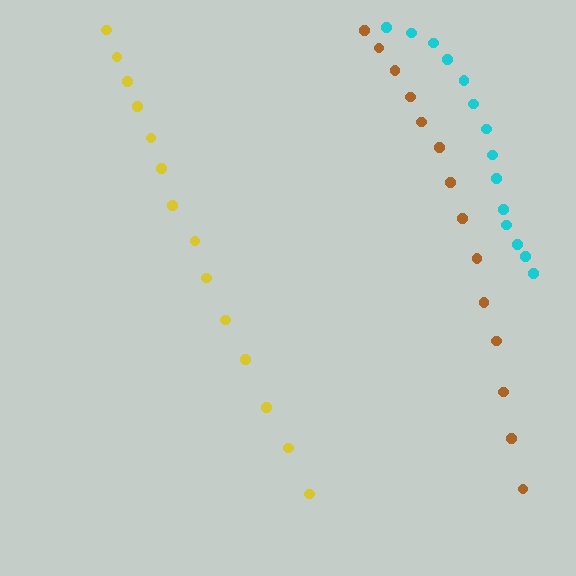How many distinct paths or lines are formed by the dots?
There are 3 distinct paths.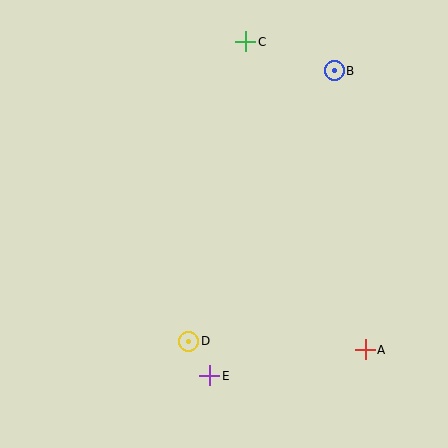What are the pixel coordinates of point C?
Point C is at (246, 42).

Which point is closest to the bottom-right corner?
Point A is closest to the bottom-right corner.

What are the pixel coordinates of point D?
Point D is at (189, 341).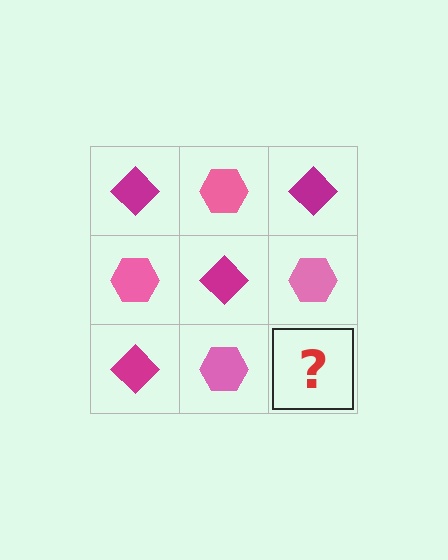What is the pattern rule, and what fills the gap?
The rule is that it alternates magenta diamond and pink hexagon in a checkerboard pattern. The gap should be filled with a magenta diamond.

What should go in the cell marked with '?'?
The missing cell should contain a magenta diamond.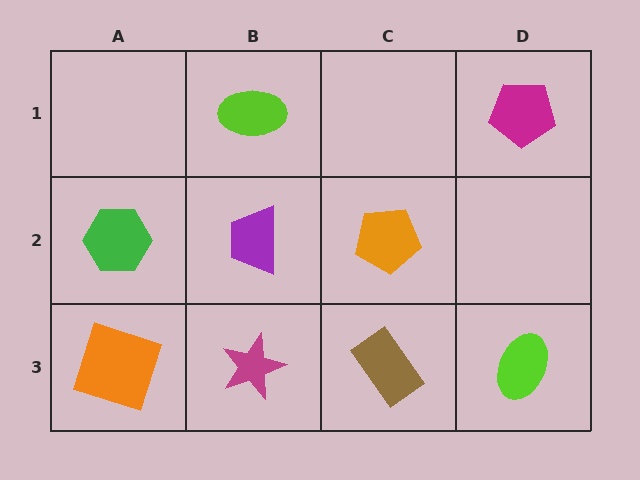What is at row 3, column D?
A lime ellipse.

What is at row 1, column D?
A magenta pentagon.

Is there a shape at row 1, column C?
No, that cell is empty.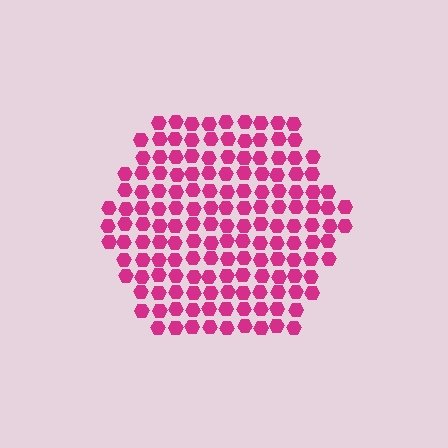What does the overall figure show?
The overall figure shows a hexagon.